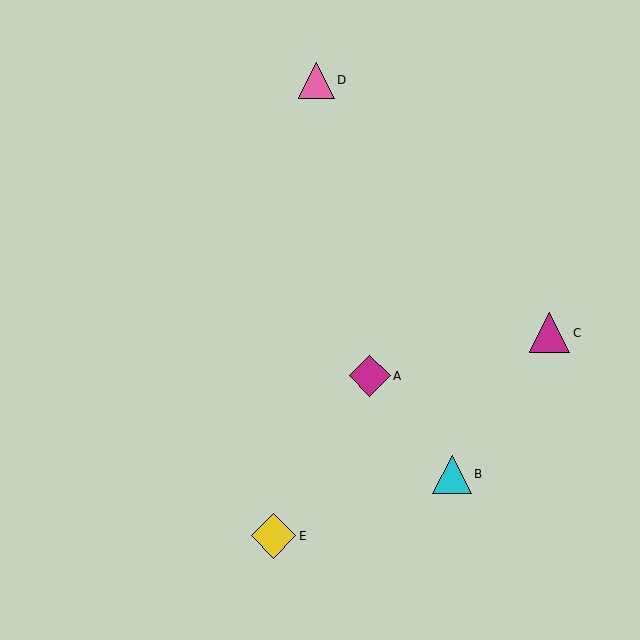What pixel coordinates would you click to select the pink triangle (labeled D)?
Click at (317, 80) to select the pink triangle D.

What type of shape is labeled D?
Shape D is a pink triangle.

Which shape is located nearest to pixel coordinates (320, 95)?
The pink triangle (labeled D) at (317, 80) is nearest to that location.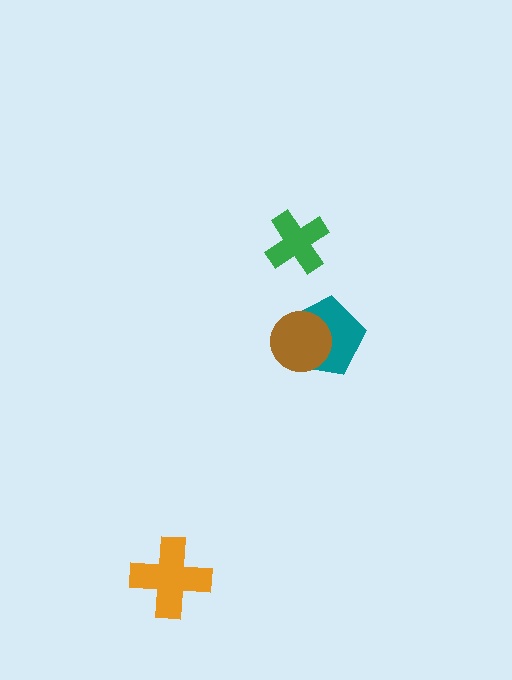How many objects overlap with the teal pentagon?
1 object overlaps with the teal pentagon.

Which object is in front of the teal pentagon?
The brown circle is in front of the teal pentagon.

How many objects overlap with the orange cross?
0 objects overlap with the orange cross.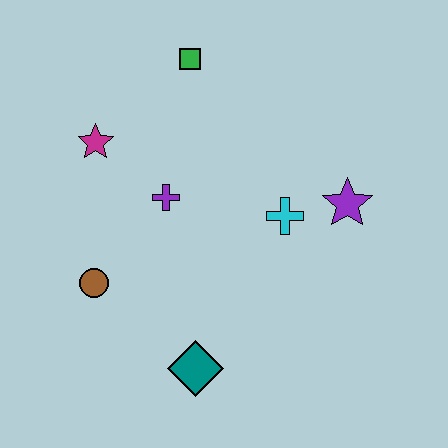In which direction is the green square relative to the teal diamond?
The green square is above the teal diamond.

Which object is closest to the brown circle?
The purple cross is closest to the brown circle.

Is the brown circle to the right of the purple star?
No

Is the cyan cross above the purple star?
No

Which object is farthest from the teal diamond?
The green square is farthest from the teal diamond.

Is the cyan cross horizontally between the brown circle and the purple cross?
No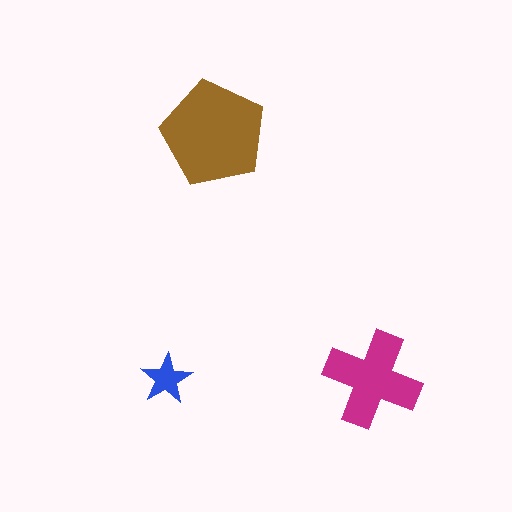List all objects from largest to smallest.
The brown pentagon, the magenta cross, the blue star.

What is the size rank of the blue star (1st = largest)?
3rd.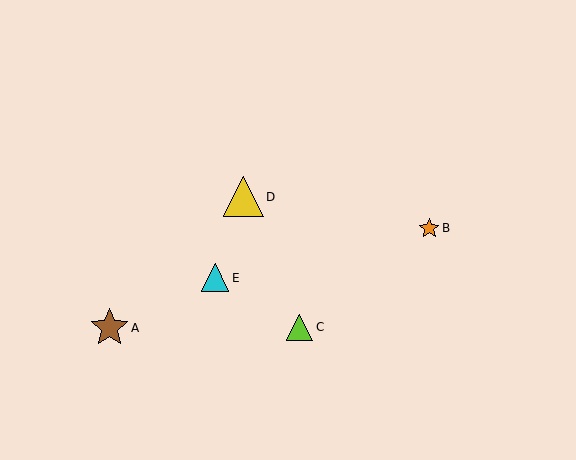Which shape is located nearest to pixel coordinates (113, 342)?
The brown star (labeled A) at (109, 328) is nearest to that location.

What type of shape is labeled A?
Shape A is a brown star.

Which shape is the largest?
The yellow triangle (labeled D) is the largest.